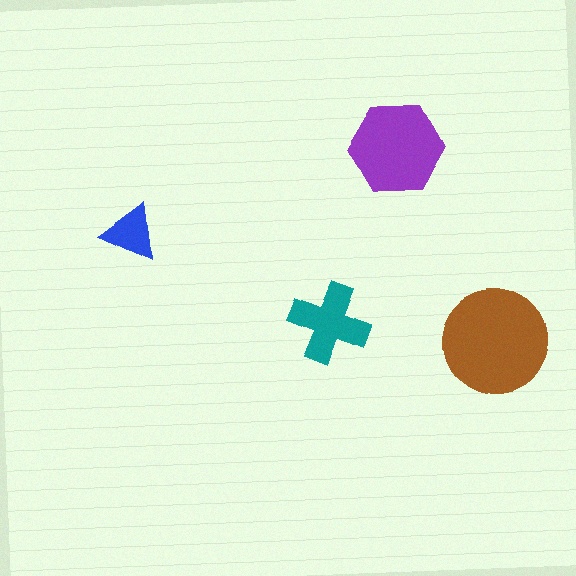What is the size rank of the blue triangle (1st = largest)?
4th.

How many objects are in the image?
There are 4 objects in the image.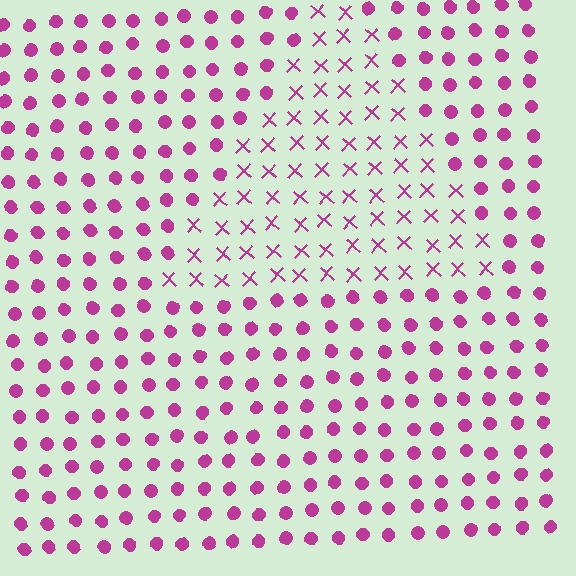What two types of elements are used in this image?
The image uses X marks inside the triangle region and circles outside it.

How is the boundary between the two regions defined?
The boundary is defined by a change in element shape: X marks inside vs. circles outside. All elements share the same color and spacing.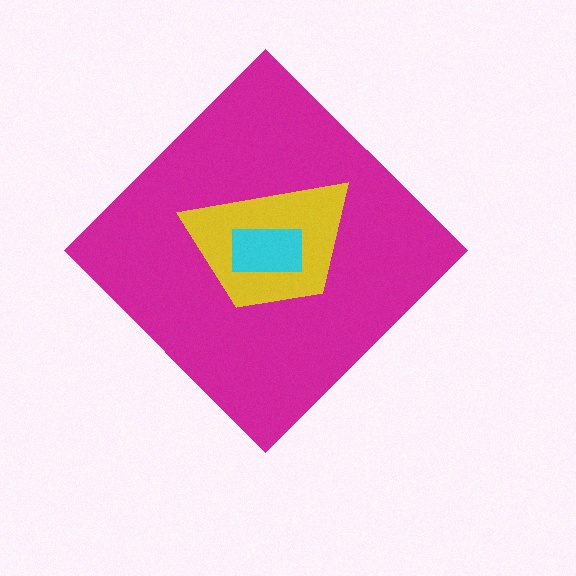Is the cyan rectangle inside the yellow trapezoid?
Yes.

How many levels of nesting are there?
3.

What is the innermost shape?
The cyan rectangle.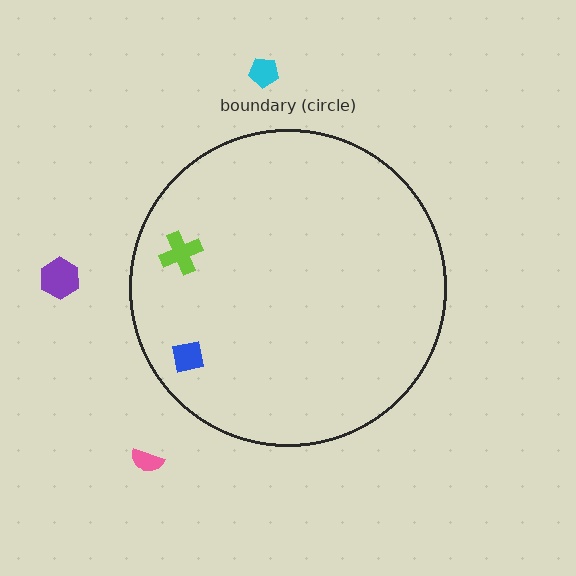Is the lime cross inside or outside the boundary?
Inside.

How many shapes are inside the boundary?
2 inside, 3 outside.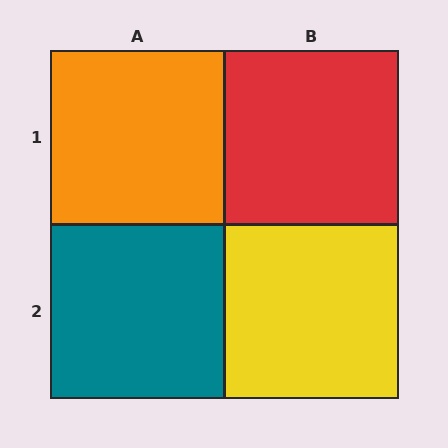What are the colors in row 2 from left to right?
Teal, yellow.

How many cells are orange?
1 cell is orange.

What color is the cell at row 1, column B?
Red.